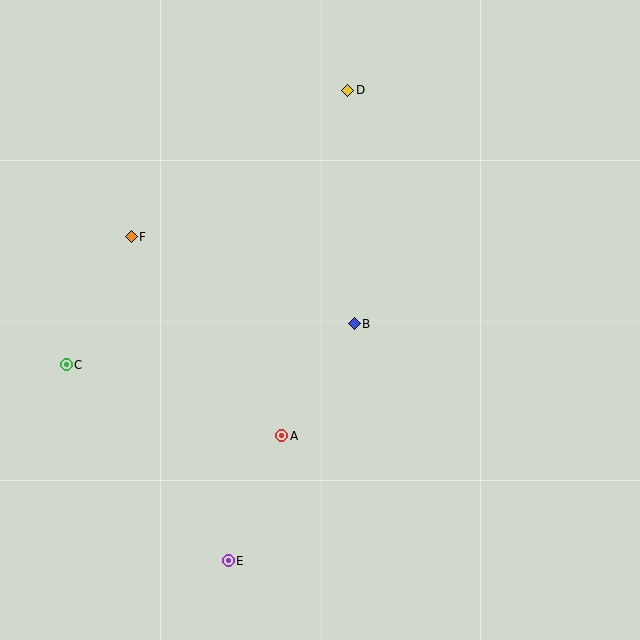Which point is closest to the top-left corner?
Point F is closest to the top-left corner.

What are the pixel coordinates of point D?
Point D is at (348, 90).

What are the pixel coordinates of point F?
Point F is at (131, 237).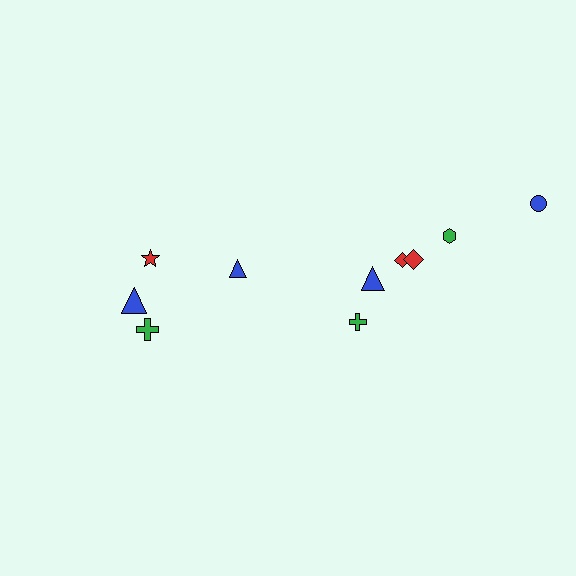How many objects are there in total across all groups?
There are 10 objects.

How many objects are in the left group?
There are 4 objects.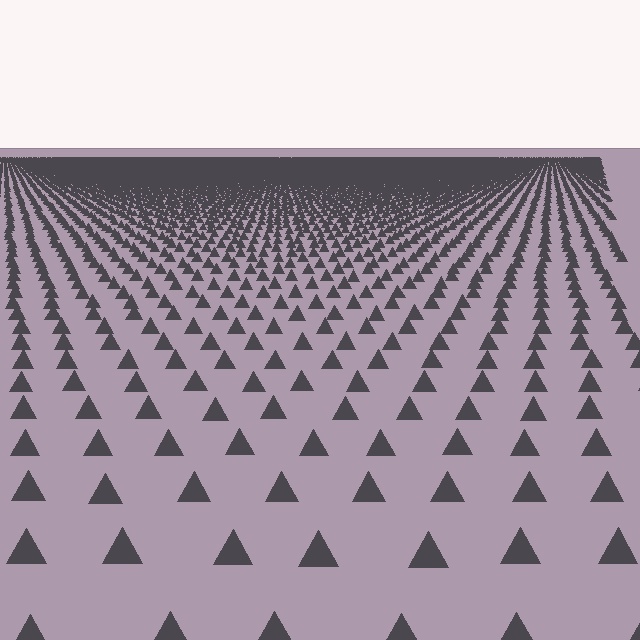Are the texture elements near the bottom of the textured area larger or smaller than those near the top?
Larger. Near the bottom, elements are closer to the viewer and appear at a bigger on-screen size.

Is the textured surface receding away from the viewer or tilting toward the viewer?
The surface is receding away from the viewer. Texture elements get smaller and denser toward the top.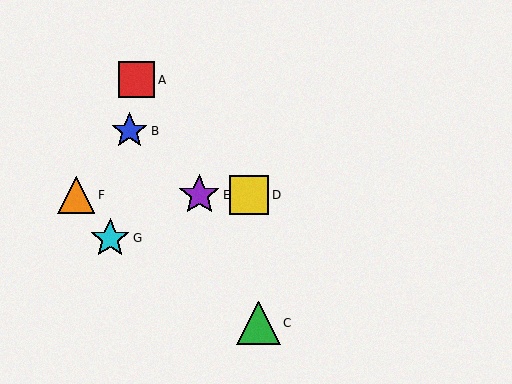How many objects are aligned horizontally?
3 objects (D, E, F) are aligned horizontally.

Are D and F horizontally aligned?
Yes, both are at y≈195.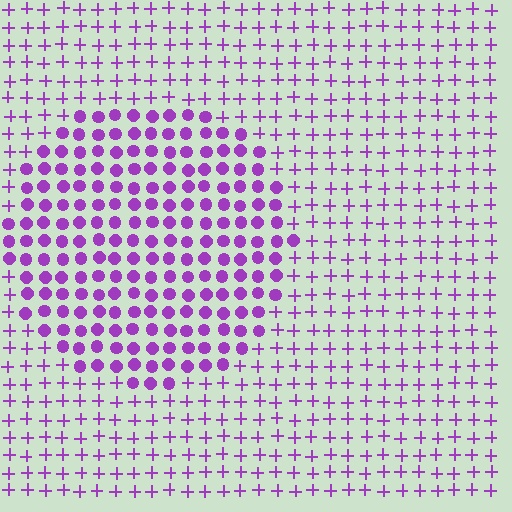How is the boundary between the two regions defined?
The boundary is defined by a change in element shape: circles inside vs. plus signs outside. All elements share the same color and spacing.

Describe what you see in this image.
The image is filled with small purple elements arranged in a uniform grid. A circle-shaped region contains circles, while the surrounding area contains plus signs. The boundary is defined purely by the change in element shape.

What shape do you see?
I see a circle.